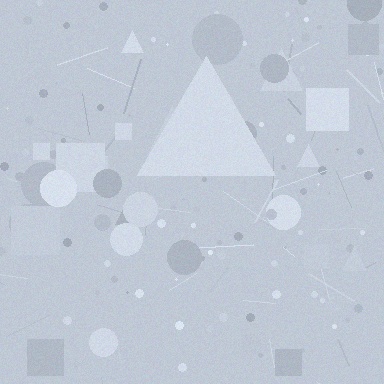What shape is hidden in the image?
A triangle is hidden in the image.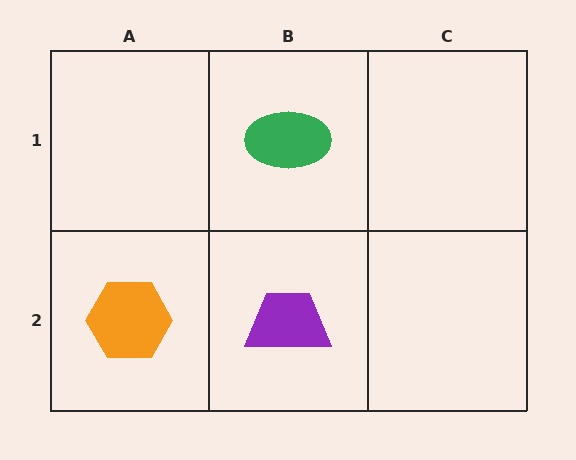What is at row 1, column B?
A green ellipse.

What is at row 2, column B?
A purple trapezoid.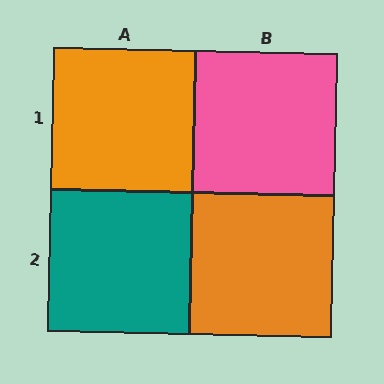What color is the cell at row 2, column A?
Teal.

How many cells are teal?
1 cell is teal.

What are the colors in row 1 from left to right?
Orange, pink.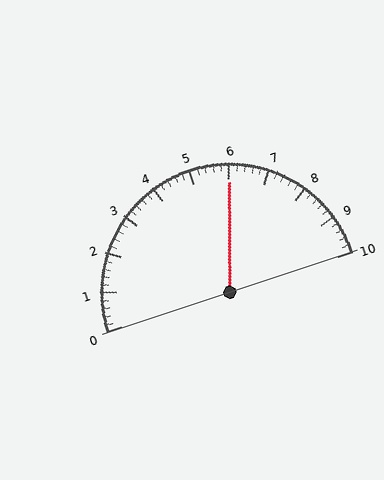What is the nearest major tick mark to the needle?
The nearest major tick mark is 6.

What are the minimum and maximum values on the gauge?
The gauge ranges from 0 to 10.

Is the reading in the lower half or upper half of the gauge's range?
The reading is in the upper half of the range (0 to 10).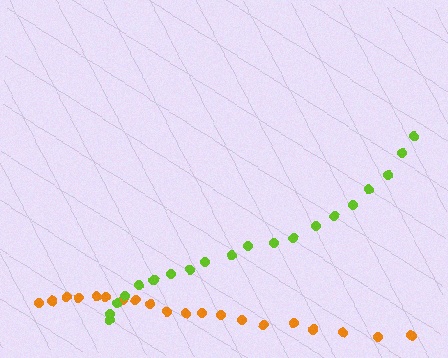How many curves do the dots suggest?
There are 2 distinct paths.